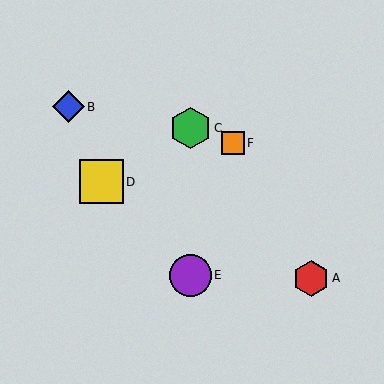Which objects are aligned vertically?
Objects C, E are aligned vertically.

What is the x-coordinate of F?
Object F is at x≈233.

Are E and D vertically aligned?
No, E is at x≈190 and D is at x≈101.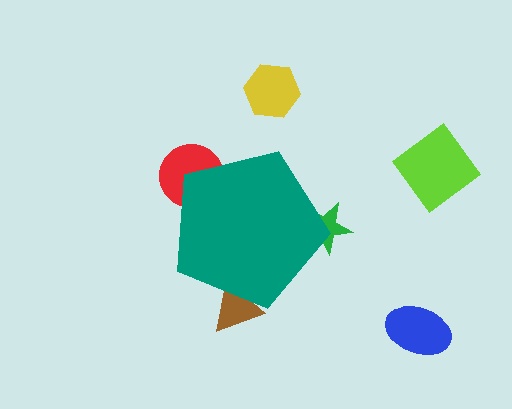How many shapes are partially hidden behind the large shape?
3 shapes are partially hidden.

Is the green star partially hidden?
Yes, the green star is partially hidden behind the teal pentagon.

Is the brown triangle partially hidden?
Yes, the brown triangle is partially hidden behind the teal pentagon.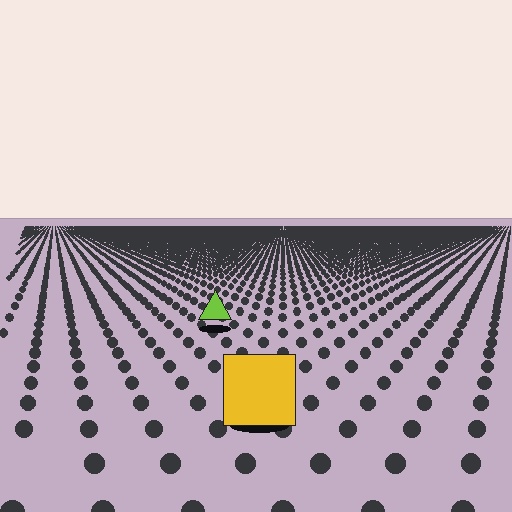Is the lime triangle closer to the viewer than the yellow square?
No. The yellow square is closer — you can tell from the texture gradient: the ground texture is coarser near it.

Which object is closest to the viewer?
The yellow square is closest. The texture marks near it are larger and more spread out.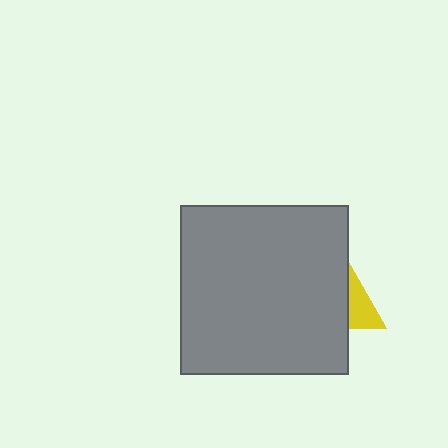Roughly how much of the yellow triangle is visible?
A small part of it is visible (roughly 30%).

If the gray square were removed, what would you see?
You would see the complete yellow triangle.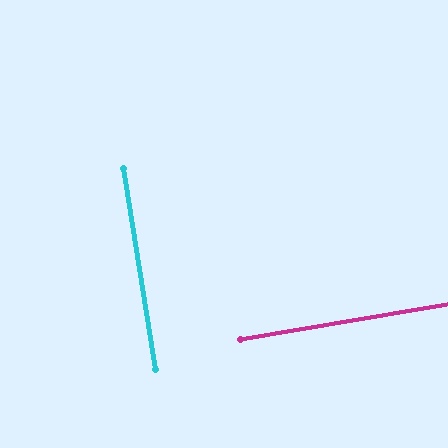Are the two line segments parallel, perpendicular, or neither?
Perpendicular — they meet at approximately 89°.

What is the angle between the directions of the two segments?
Approximately 89 degrees.